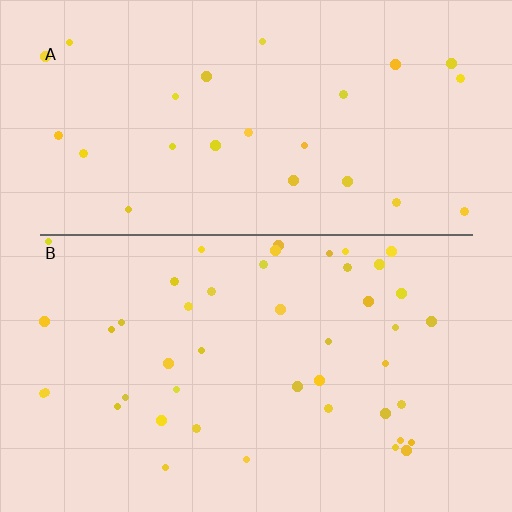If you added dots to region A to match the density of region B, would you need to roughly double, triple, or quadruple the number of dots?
Approximately double.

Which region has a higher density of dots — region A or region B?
B (the bottom).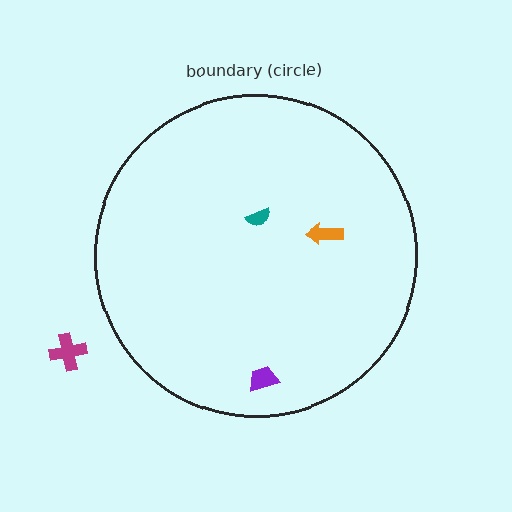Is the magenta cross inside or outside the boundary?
Outside.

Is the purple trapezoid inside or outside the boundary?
Inside.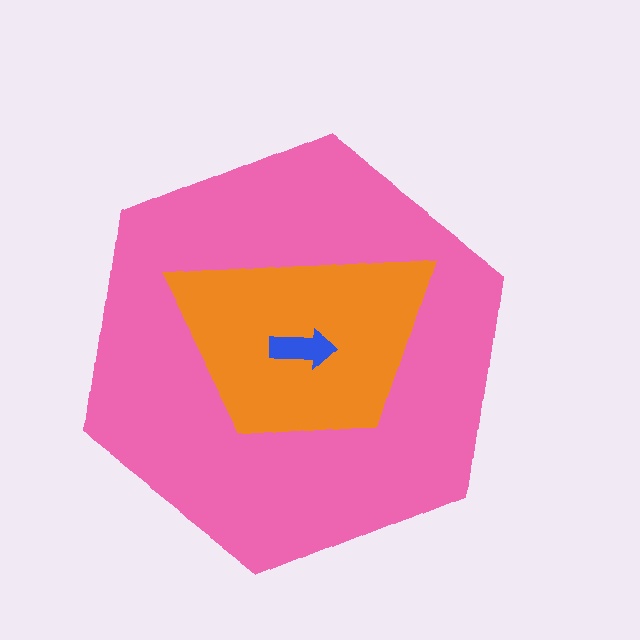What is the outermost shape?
The pink hexagon.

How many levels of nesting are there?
3.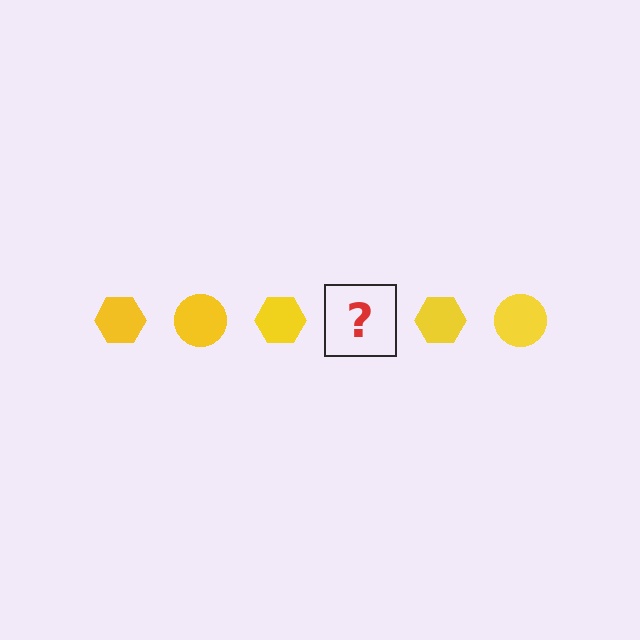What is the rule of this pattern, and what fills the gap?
The rule is that the pattern cycles through hexagon, circle shapes in yellow. The gap should be filled with a yellow circle.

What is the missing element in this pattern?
The missing element is a yellow circle.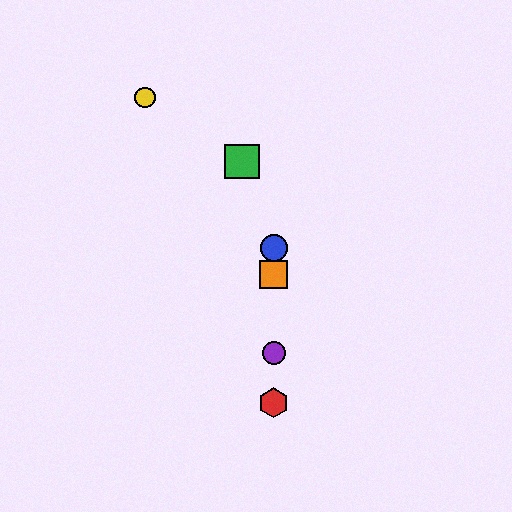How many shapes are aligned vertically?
4 shapes (the red hexagon, the blue circle, the purple circle, the orange square) are aligned vertically.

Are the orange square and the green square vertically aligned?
No, the orange square is at x≈274 and the green square is at x≈242.